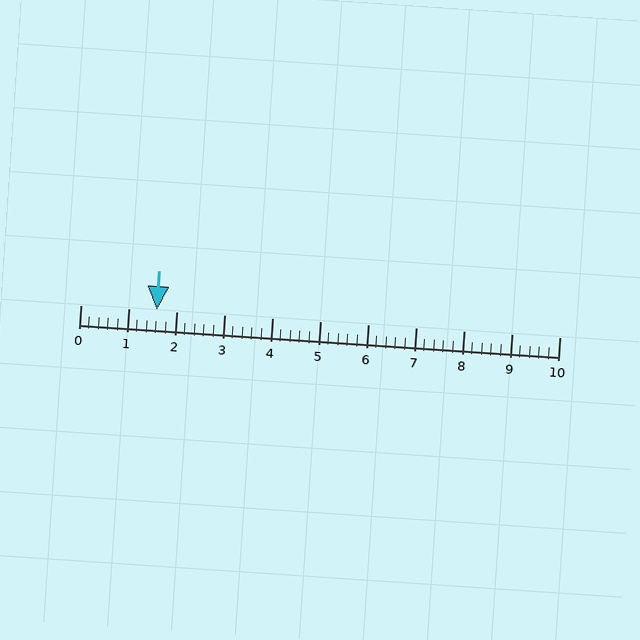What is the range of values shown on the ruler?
The ruler shows values from 0 to 10.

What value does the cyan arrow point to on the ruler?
The cyan arrow points to approximately 1.6.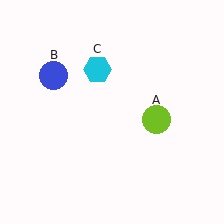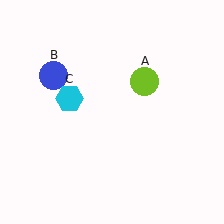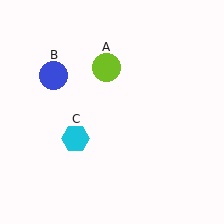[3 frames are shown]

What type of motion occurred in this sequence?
The lime circle (object A), cyan hexagon (object C) rotated counterclockwise around the center of the scene.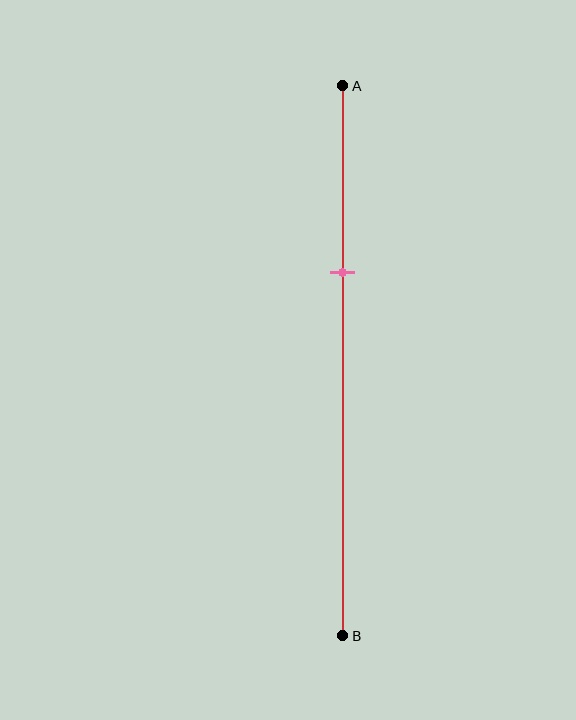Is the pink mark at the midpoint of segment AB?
No, the mark is at about 35% from A, not at the 50% midpoint.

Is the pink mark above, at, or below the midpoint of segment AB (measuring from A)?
The pink mark is above the midpoint of segment AB.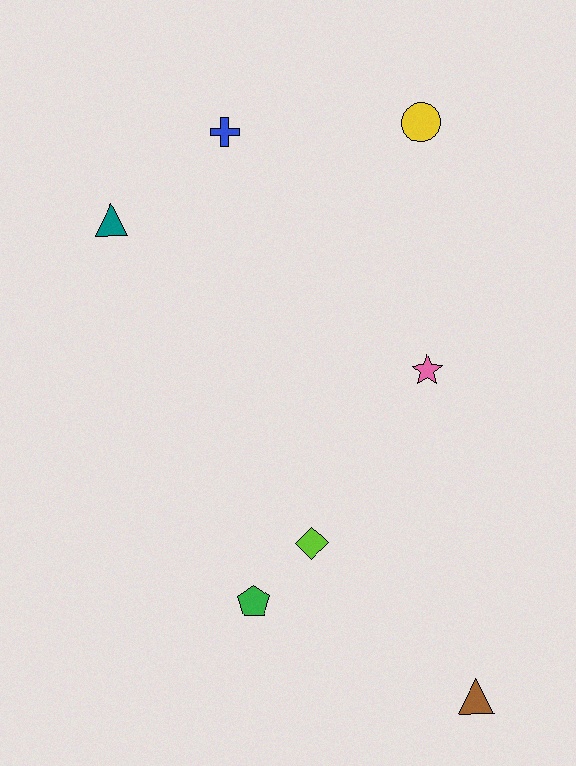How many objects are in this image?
There are 7 objects.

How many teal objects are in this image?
There is 1 teal object.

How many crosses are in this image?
There is 1 cross.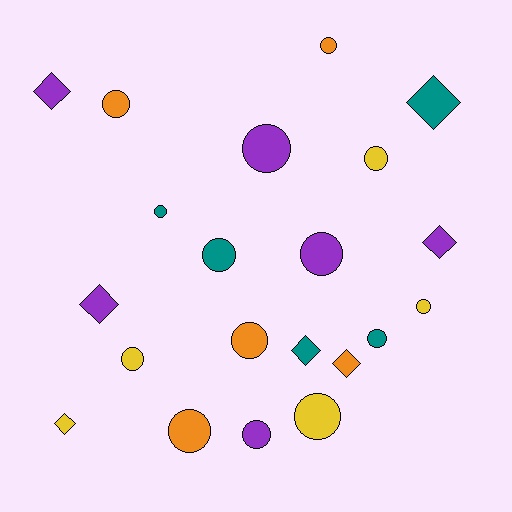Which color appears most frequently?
Purple, with 6 objects.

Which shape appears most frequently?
Circle, with 14 objects.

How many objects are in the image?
There are 21 objects.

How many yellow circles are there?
There are 4 yellow circles.